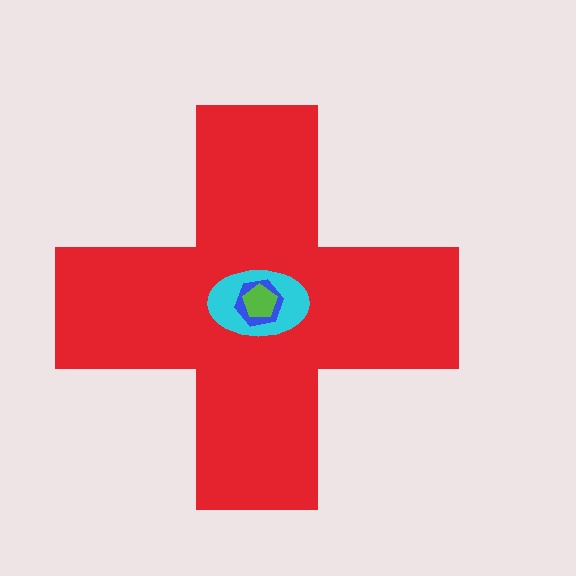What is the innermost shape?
The lime pentagon.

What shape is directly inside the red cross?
The cyan ellipse.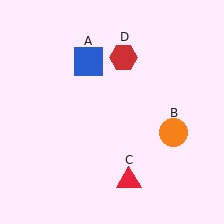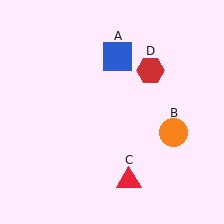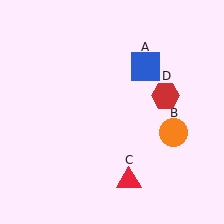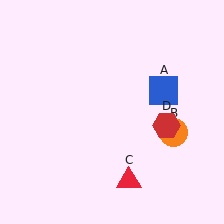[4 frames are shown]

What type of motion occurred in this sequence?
The blue square (object A), red hexagon (object D) rotated clockwise around the center of the scene.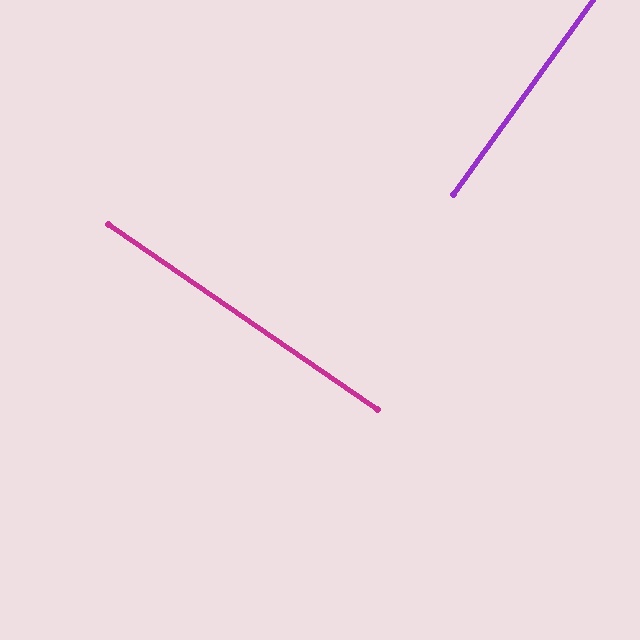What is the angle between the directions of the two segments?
Approximately 89 degrees.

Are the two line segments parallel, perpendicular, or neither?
Perpendicular — they meet at approximately 89°.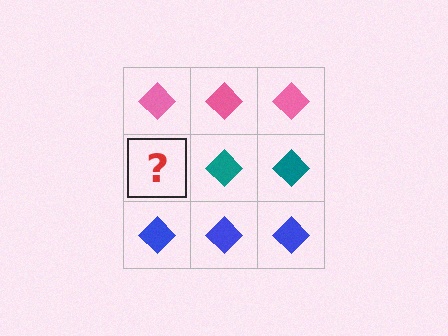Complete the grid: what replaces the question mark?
The question mark should be replaced with a teal diamond.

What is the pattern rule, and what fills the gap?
The rule is that each row has a consistent color. The gap should be filled with a teal diamond.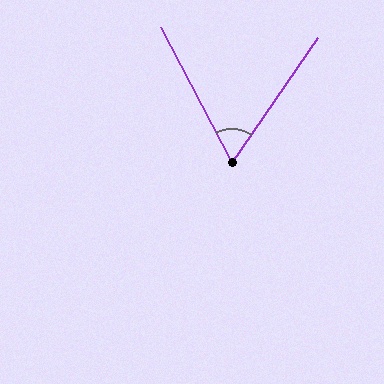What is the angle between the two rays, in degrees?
Approximately 62 degrees.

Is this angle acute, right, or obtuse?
It is acute.